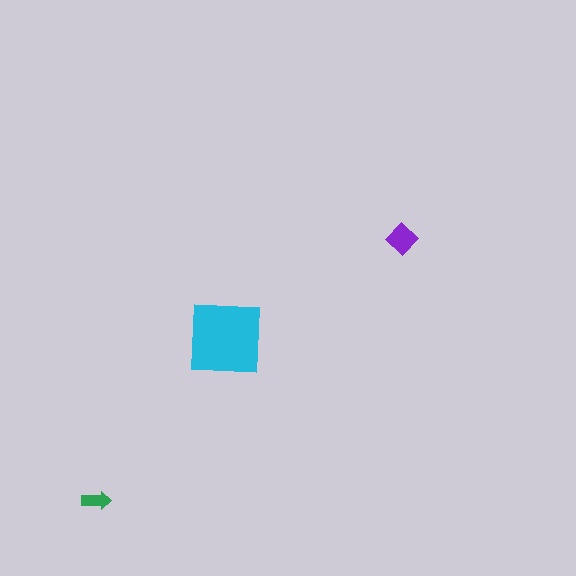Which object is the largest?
The cyan square.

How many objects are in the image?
There are 3 objects in the image.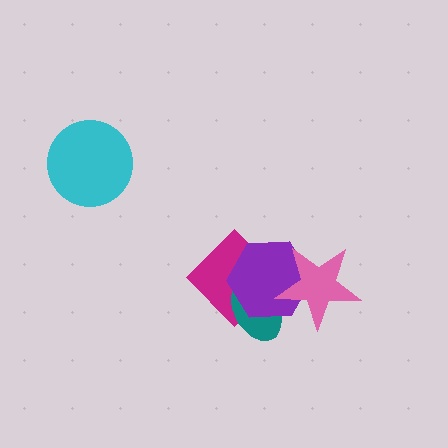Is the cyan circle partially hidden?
No, no other shape covers it.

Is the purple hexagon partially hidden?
Yes, it is partially covered by another shape.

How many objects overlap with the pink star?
3 objects overlap with the pink star.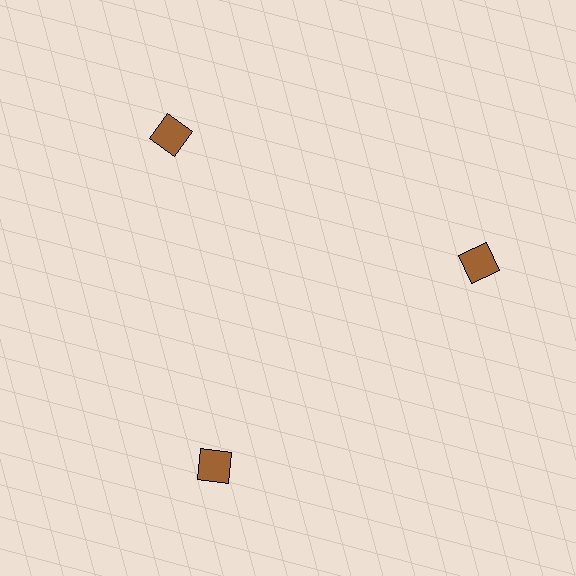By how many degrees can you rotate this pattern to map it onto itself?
The pattern maps onto itself every 120 degrees of rotation.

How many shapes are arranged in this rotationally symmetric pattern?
There are 3 shapes, arranged in 3 groups of 1.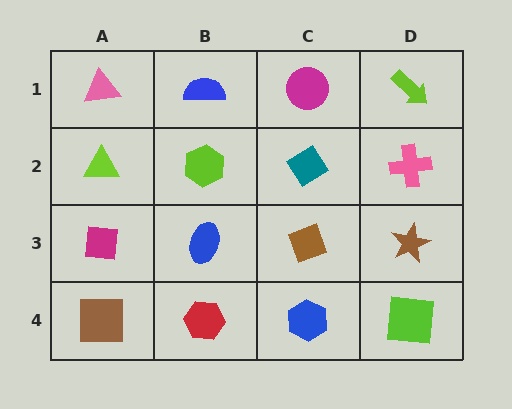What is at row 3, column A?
A magenta square.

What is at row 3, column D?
A brown star.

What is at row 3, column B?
A blue ellipse.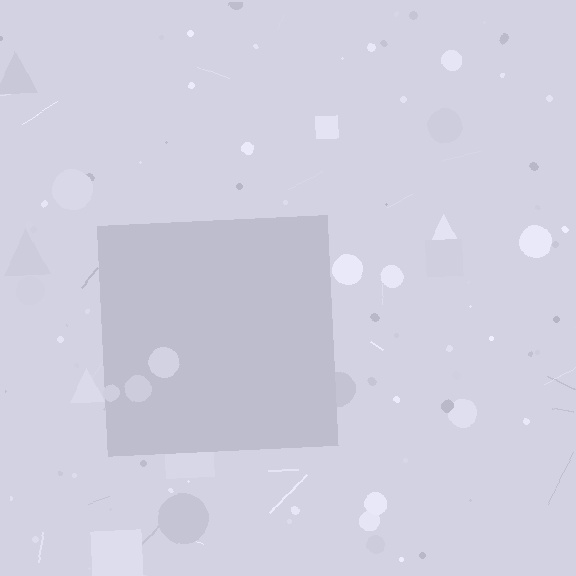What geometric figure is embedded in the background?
A square is embedded in the background.